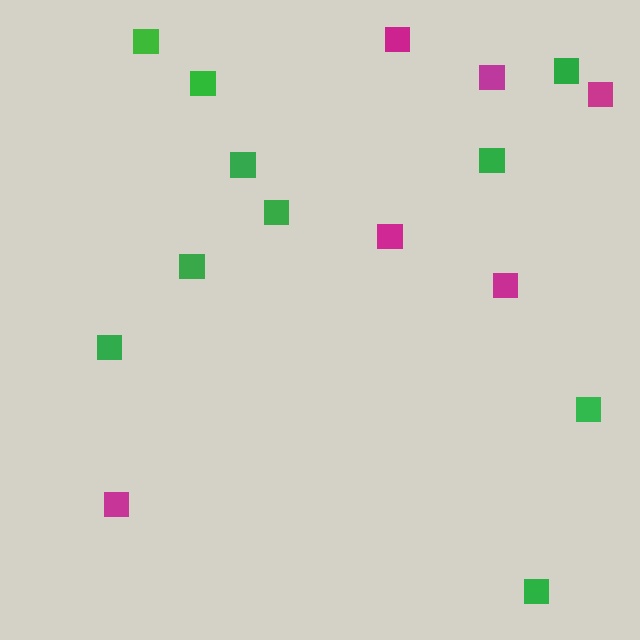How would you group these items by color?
There are 2 groups: one group of green squares (10) and one group of magenta squares (6).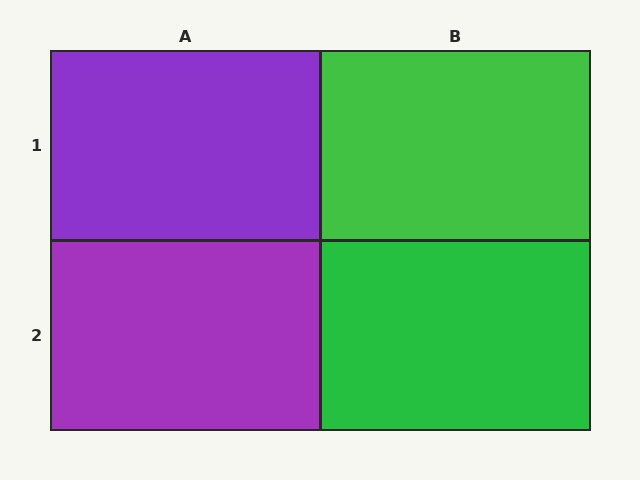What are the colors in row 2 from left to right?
Purple, green.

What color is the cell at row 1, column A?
Purple.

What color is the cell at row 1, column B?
Green.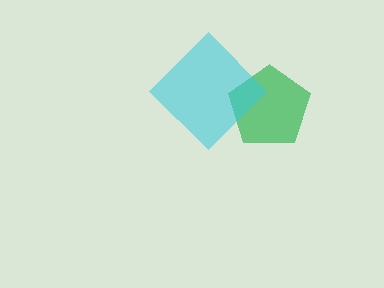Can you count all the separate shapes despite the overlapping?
Yes, there are 2 separate shapes.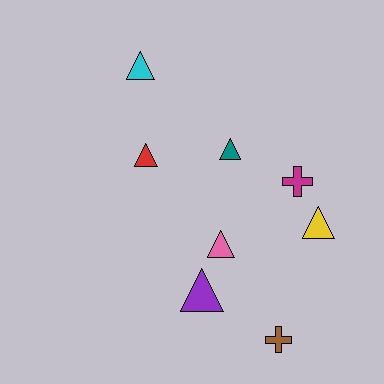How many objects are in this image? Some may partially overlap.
There are 8 objects.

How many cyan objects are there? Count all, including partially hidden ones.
There is 1 cyan object.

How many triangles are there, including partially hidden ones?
There are 6 triangles.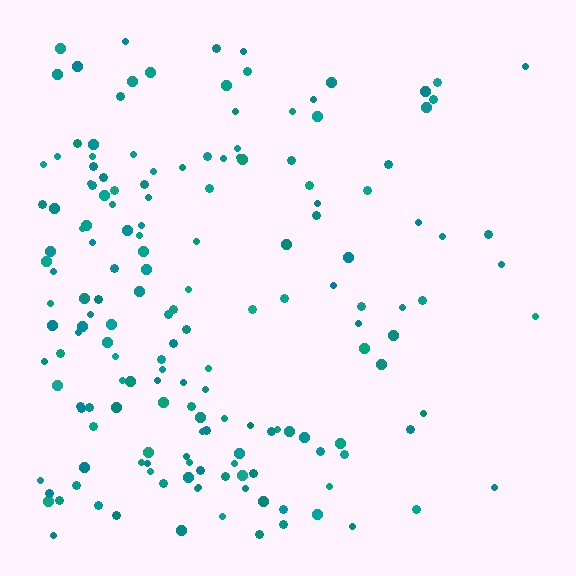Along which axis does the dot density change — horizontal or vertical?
Horizontal.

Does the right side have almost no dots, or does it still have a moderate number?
Still a moderate number, just noticeably fewer than the left.